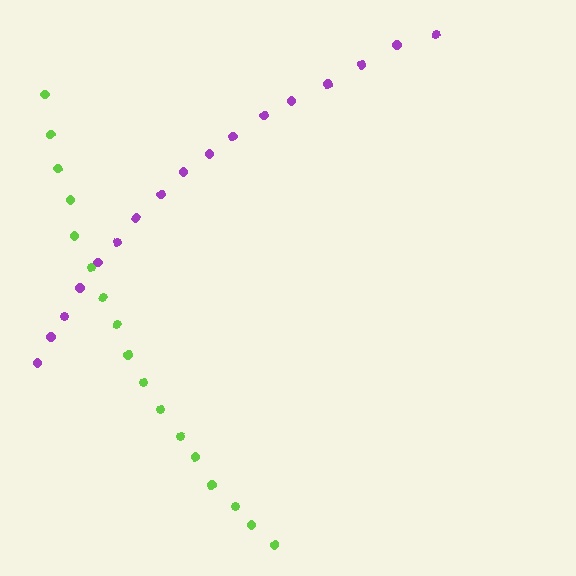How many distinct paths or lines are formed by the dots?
There are 2 distinct paths.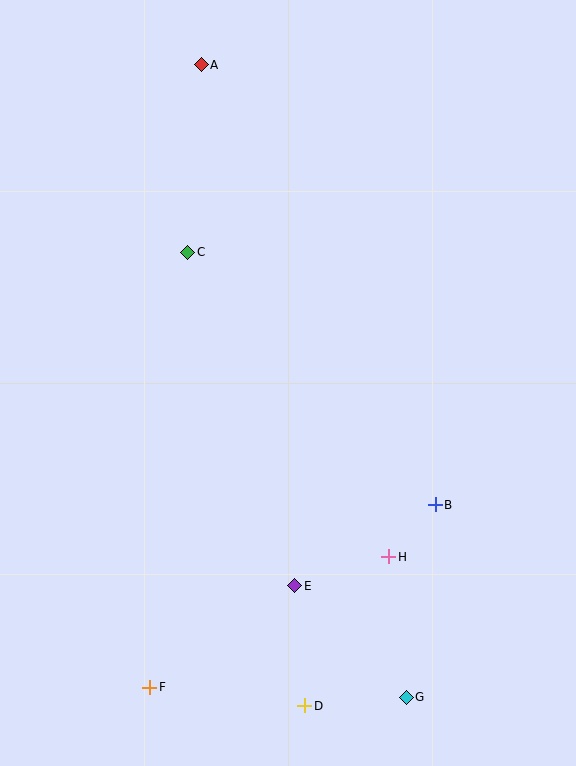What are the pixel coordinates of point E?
Point E is at (295, 586).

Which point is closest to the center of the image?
Point C at (188, 252) is closest to the center.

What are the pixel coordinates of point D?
Point D is at (304, 706).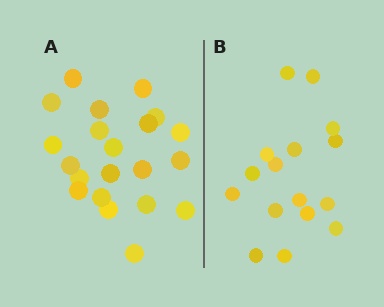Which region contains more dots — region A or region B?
Region A (the left region) has more dots.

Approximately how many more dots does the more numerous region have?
Region A has about 5 more dots than region B.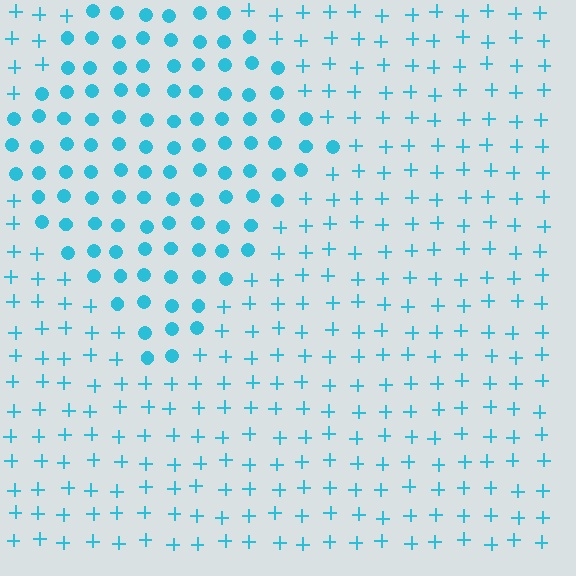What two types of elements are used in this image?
The image uses circles inside the diamond region and plus signs outside it.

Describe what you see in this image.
The image is filled with small cyan elements arranged in a uniform grid. A diamond-shaped region contains circles, while the surrounding area contains plus signs. The boundary is defined purely by the change in element shape.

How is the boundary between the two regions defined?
The boundary is defined by a change in element shape: circles inside vs. plus signs outside. All elements share the same color and spacing.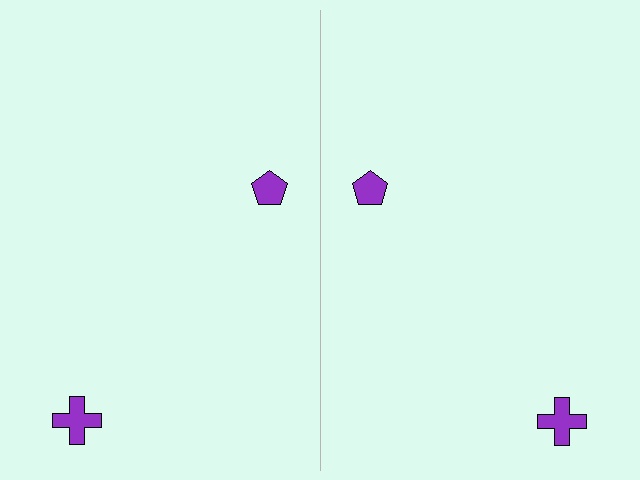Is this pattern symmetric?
Yes, this pattern has bilateral (reflection) symmetry.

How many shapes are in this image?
There are 4 shapes in this image.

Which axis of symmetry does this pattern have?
The pattern has a vertical axis of symmetry running through the center of the image.